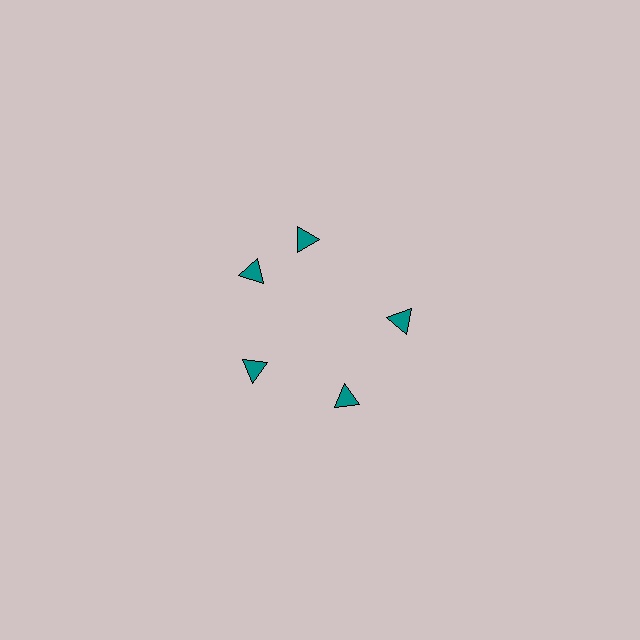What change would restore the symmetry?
The symmetry would be restored by rotating it back into even spacing with its neighbors so that all 5 triangles sit at equal angles and equal distance from the center.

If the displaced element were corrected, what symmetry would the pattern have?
It would have 5-fold rotational symmetry — the pattern would map onto itself every 72 degrees.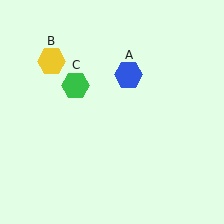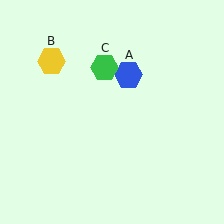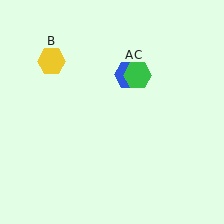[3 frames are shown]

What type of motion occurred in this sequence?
The green hexagon (object C) rotated clockwise around the center of the scene.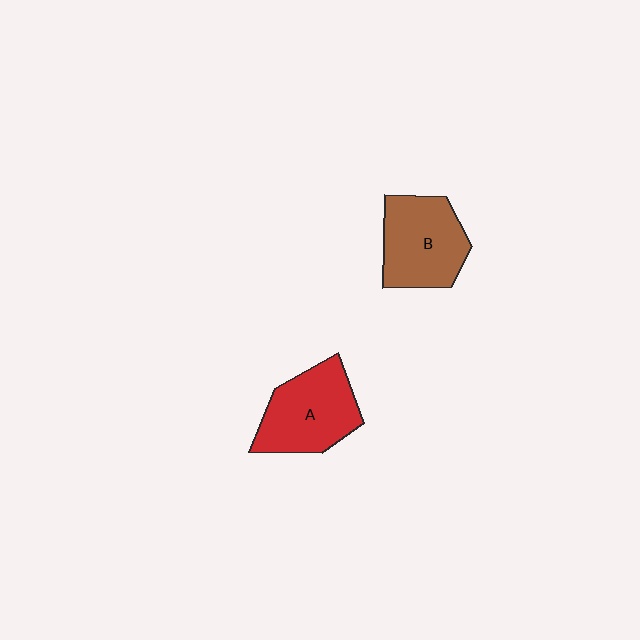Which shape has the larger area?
Shape A (red).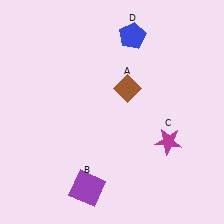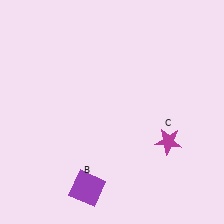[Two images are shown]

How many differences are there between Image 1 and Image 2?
There are 2 differences between the two images.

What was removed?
The brown diamond (A), the blue pentagon (D) were removed in Image 2.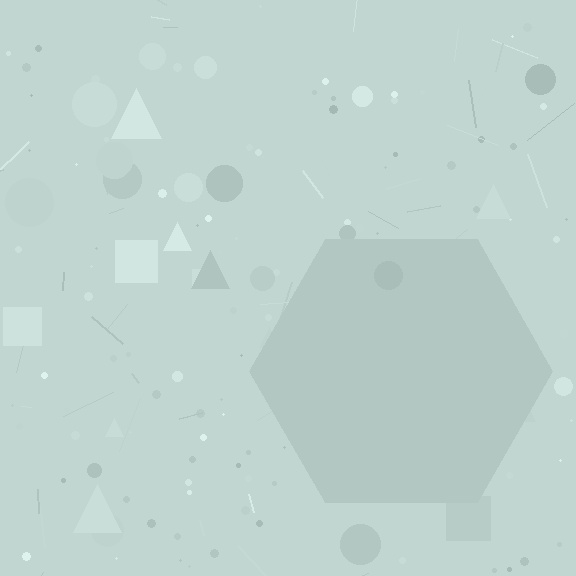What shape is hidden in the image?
A hexagon is hidden in the image.